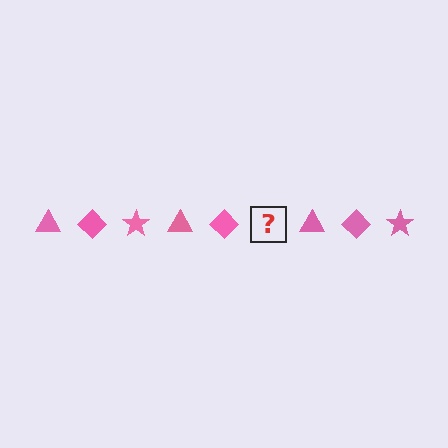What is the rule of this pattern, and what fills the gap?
The rule is that the pattern cycles through triangle, diamond, star shapes in pink. The gap should be filled with a pink star.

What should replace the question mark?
The question mark should be replaced with a pink star.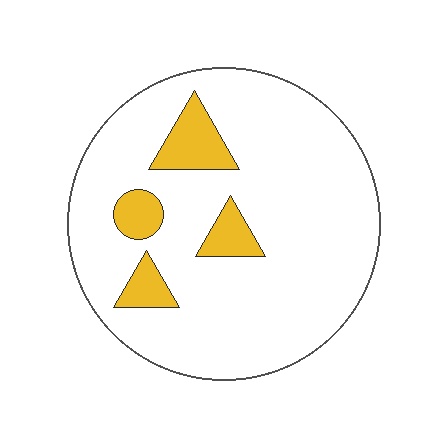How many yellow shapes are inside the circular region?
4.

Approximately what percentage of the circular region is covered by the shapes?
Approximately 15%.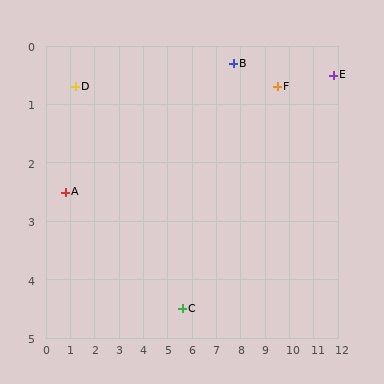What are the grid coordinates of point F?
Point F is at approximately (9.5, 0.7).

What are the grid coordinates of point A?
Point A is at approximately (0.8, 2.5).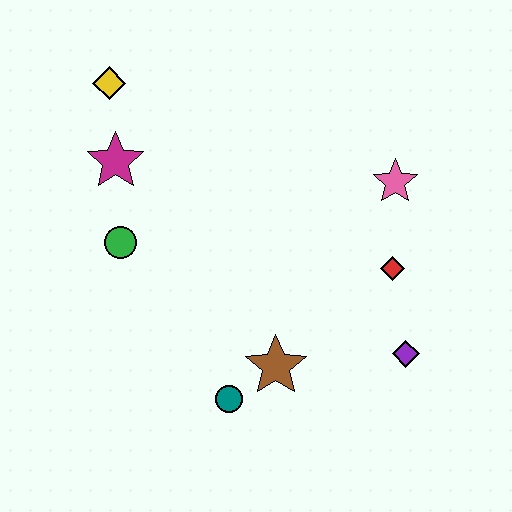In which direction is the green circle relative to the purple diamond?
The green circle is to the left of the purple diamond.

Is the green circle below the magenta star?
Yes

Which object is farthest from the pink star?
The yellow diamond is farthest from the pink star.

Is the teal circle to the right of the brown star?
No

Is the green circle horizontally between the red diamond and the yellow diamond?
Yes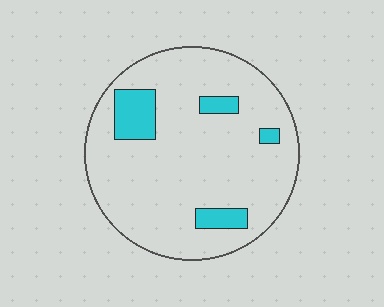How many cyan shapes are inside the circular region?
4.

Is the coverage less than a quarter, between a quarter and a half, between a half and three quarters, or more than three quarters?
Less than a quarter.